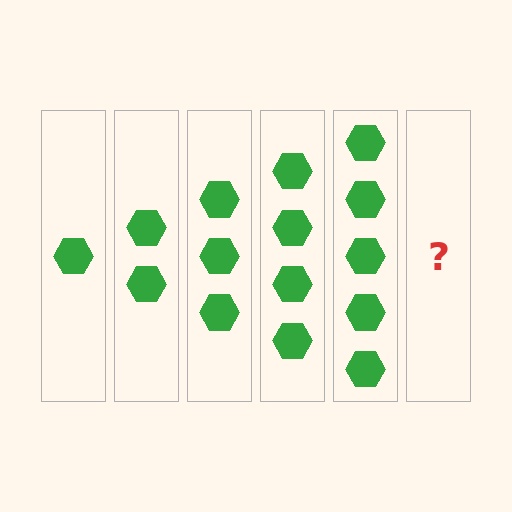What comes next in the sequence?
The next element should be 6 hexagons.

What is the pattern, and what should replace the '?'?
The pattern is that each step adds one more hexagon. The '?' should be 6 hexagons.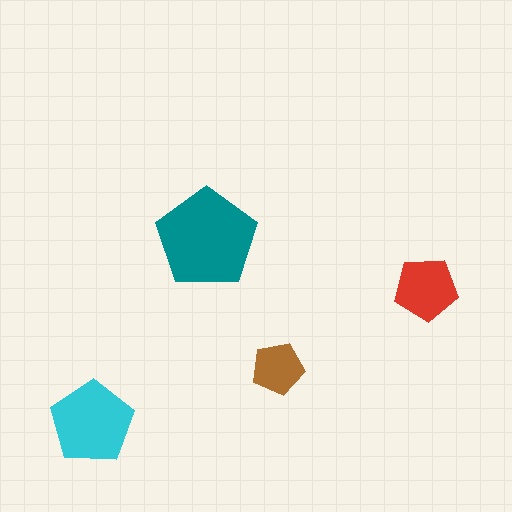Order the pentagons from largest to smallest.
the teal one, the cyan one, the red one, the brown one.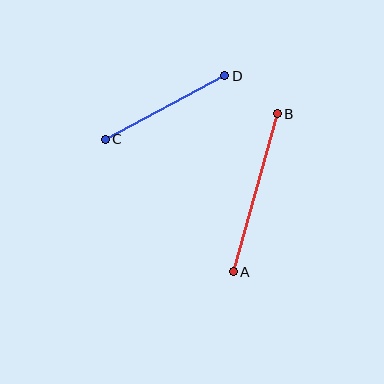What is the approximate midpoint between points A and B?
The midpoint is at approximately (255, 193) pixels.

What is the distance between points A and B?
The distance is approximately 164 pixels.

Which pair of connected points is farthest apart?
Points A and B are farthest apart.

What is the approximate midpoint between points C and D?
The midpoint is at approximately (165, 108) pixels.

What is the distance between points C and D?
The distance is approximately 135 pixels.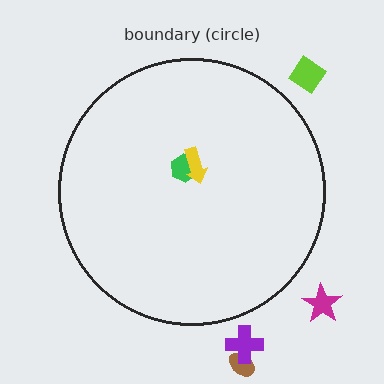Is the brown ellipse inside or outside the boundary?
Outside.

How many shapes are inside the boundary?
2 inside, 4 outside.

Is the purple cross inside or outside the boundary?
Outside.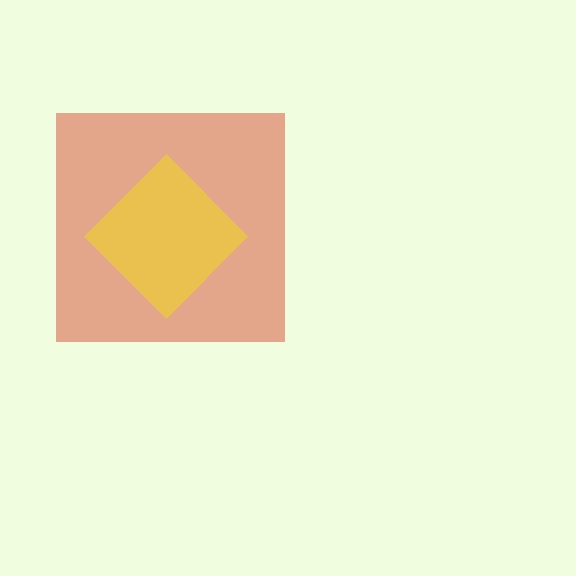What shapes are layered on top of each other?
The layered shapes are: a red square, a yellow diamond.